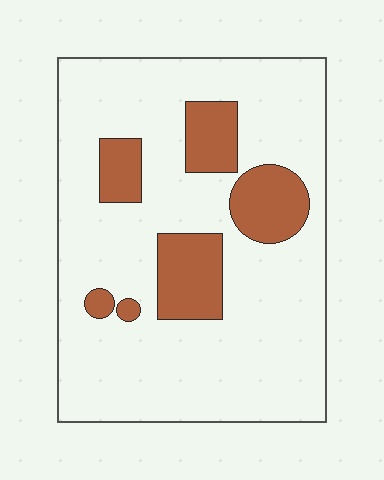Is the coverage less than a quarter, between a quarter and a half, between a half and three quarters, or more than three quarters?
Less than a quarter.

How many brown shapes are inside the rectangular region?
6.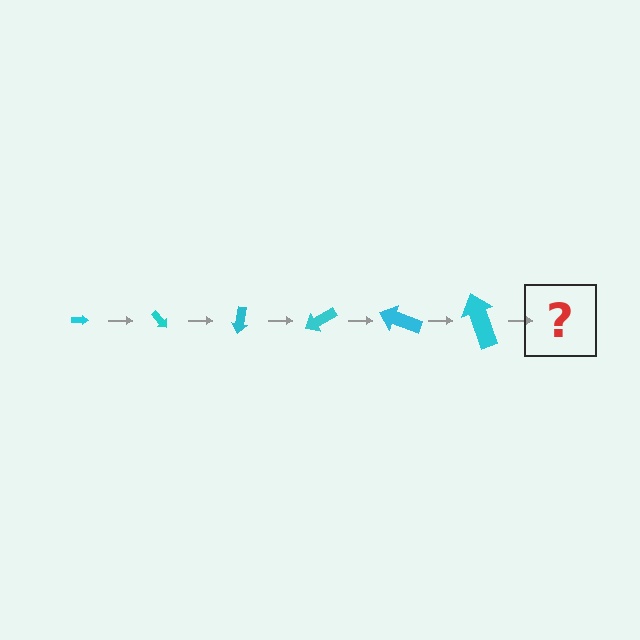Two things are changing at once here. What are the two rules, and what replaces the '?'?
The two rules are that the arrow grows larger each step and it rotates 50 degrees each step. The '?' should be an arrow, larger than the previous one and rotated 300 degrees from the start.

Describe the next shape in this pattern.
It should be an arrow, larger than the previous one and rotated 300 degrees from the start.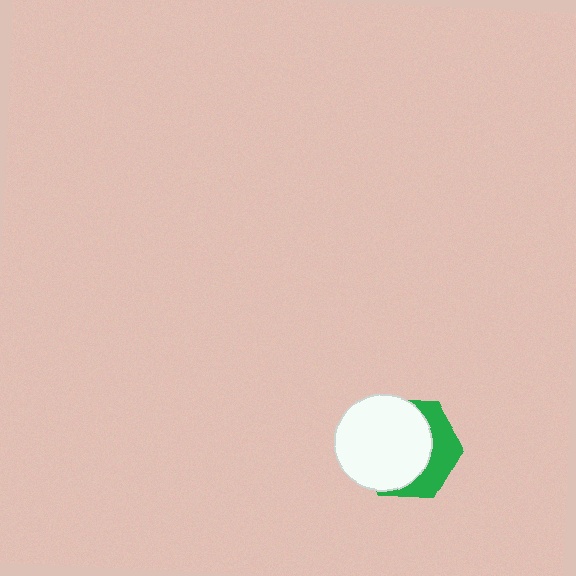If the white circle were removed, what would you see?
You would see the complete green hexagon.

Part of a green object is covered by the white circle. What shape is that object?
It is a hexagon.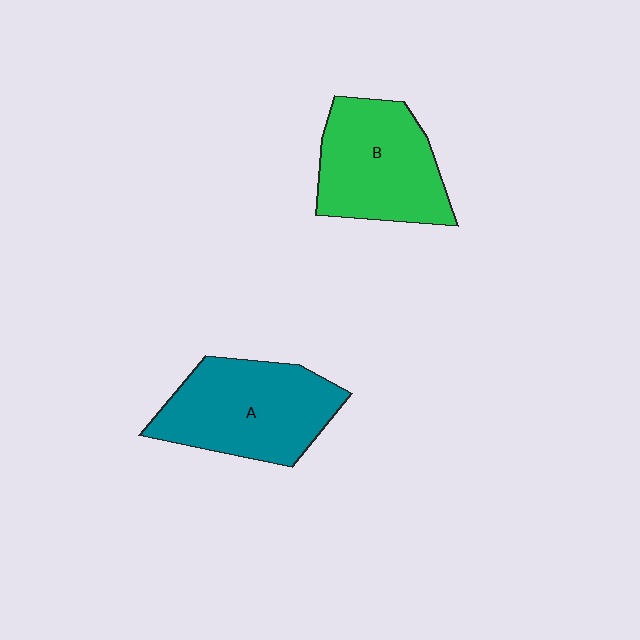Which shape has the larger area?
Shape A (teal).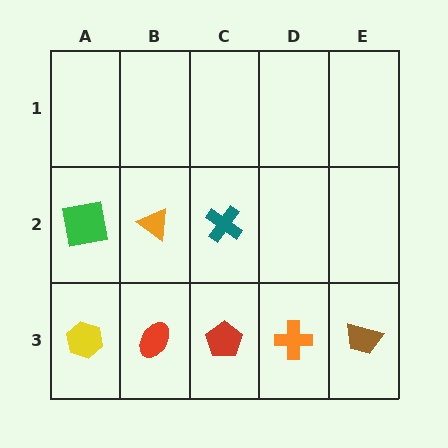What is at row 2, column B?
An orange triangle.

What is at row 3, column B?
A red ellipse.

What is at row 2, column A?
A green square.